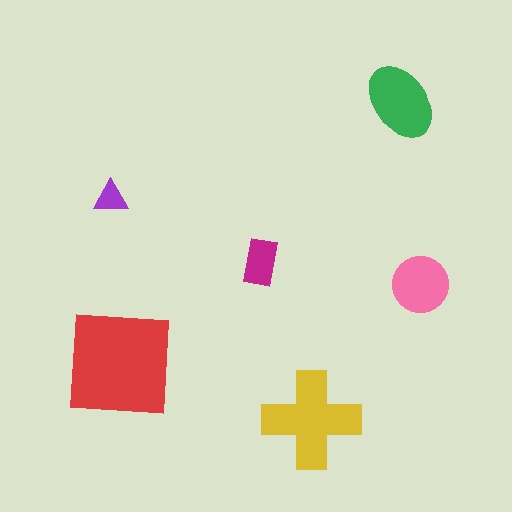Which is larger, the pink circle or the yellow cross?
The yellow cross.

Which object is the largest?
The red square.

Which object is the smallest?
The purple triangle.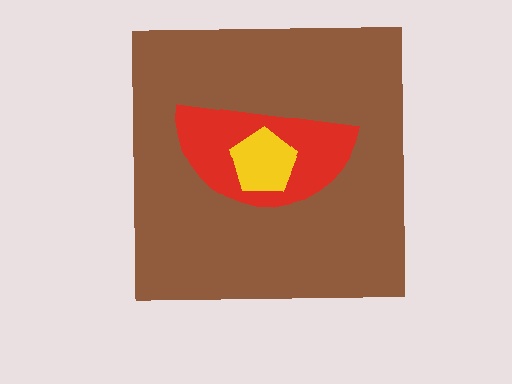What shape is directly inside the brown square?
The red semicircle.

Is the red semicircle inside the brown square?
Yes.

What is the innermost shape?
The yellow pentagon.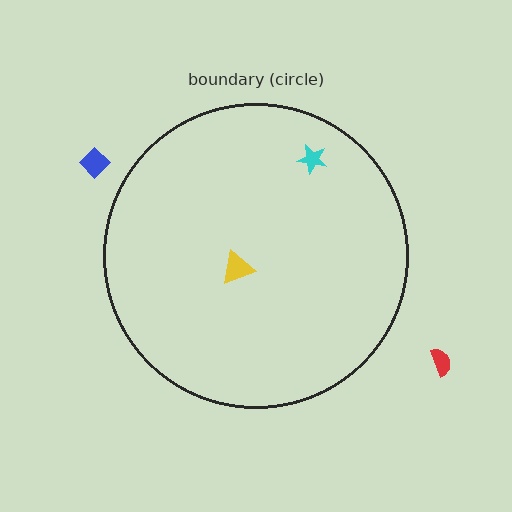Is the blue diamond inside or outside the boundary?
Outside.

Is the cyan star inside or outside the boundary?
Inside.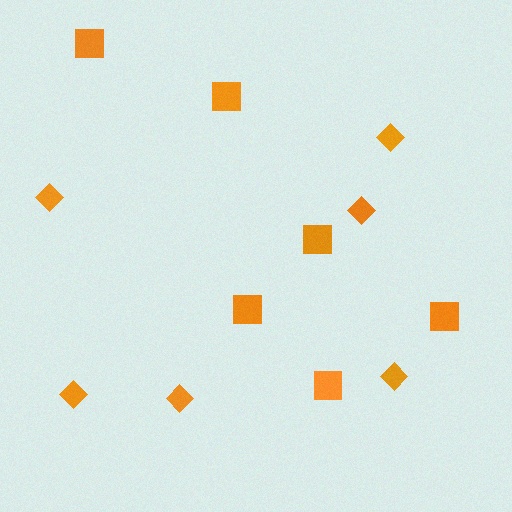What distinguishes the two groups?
There are 2 groups: one group of squares (6) and one group of diamonds (6).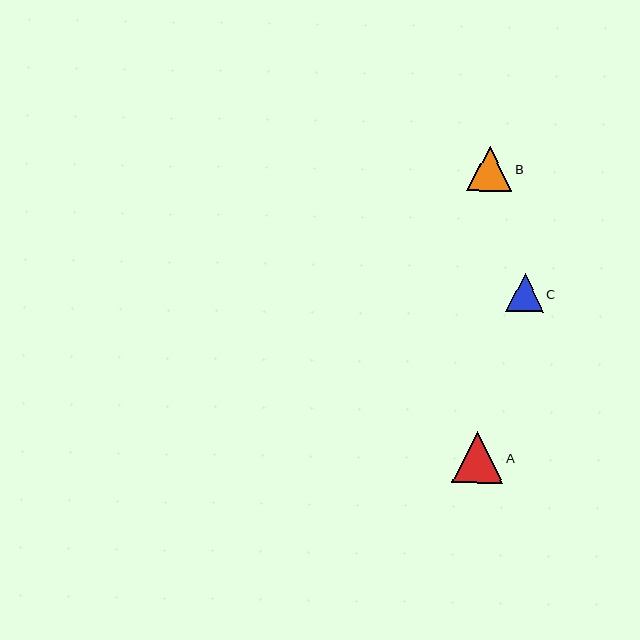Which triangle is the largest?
Triangle A is the largest with a size of approximately 51 pixels.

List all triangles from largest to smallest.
From largest to smallest: A, B, C.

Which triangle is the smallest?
Triangle C is the smallest with a size of approximately 38 pixels.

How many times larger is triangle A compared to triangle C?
Triangle A is approximately 1.3 times the size of triangle C.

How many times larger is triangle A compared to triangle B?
Triangle A is approximately 1.1 times the size of triangle B.